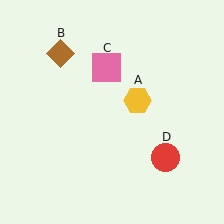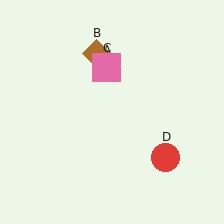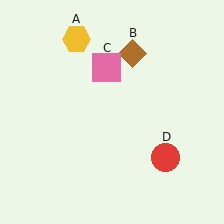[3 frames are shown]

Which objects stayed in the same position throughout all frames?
Pink square (object C) and red circle (object D) remained stationary.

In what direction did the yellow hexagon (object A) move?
The yellow hexagon (object A) moved up and to the left.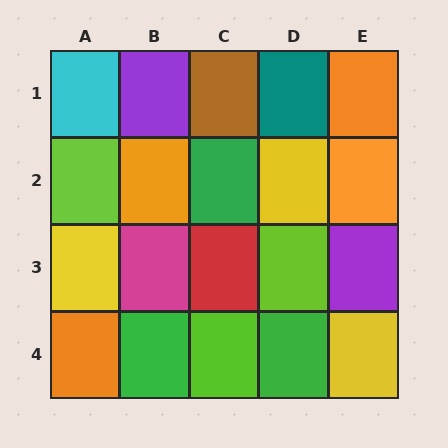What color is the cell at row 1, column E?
Orange.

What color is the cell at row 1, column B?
Purple.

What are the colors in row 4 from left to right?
Orange, green, lime, green, yellow.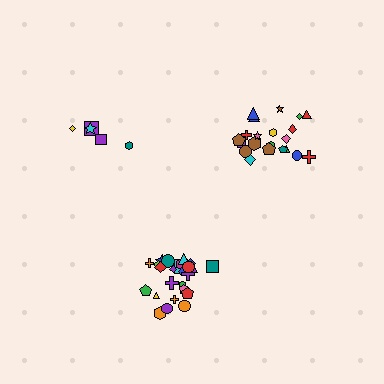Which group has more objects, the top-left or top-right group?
The top-right group.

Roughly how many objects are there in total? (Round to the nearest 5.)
Roughly 50 objects in total.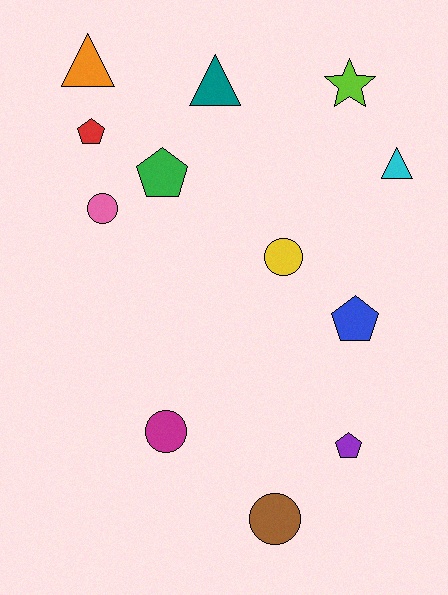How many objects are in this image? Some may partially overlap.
There are 12 objects.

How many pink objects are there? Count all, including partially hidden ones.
There is 1 pink object.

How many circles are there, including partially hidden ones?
There are 4 circles.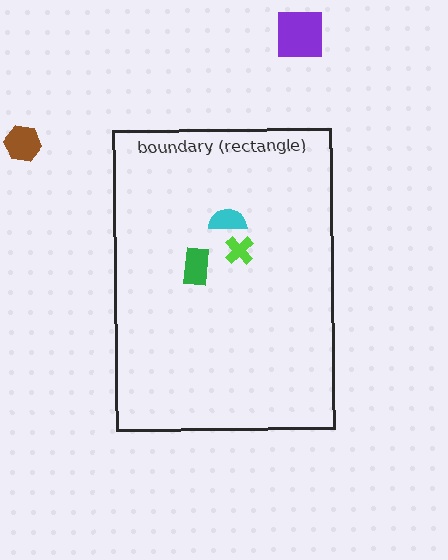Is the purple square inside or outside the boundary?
Outside.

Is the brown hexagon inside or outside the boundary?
Outside.